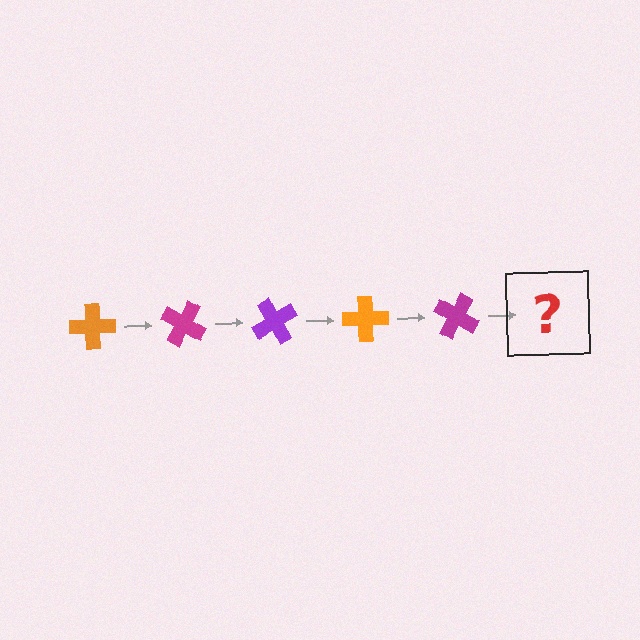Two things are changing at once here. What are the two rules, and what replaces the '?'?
The two rules are that it rotates 30 degrees each step and the color cycles through orange, magenta, and purple. The '?' should be a purple cross, rotated 150 degrees from the start.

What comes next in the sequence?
The next element should be a purple cross, rotated 150 degrees from the start.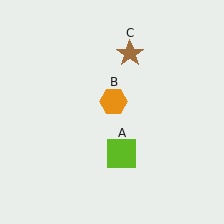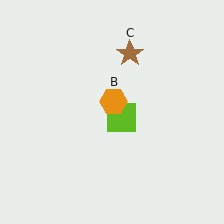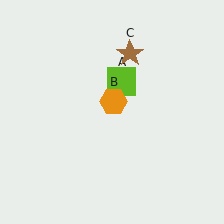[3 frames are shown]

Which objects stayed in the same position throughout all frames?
Orange hexagon (object B) and brown star (object C) remained stationary.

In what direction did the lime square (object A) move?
The lime square (object A) moved up.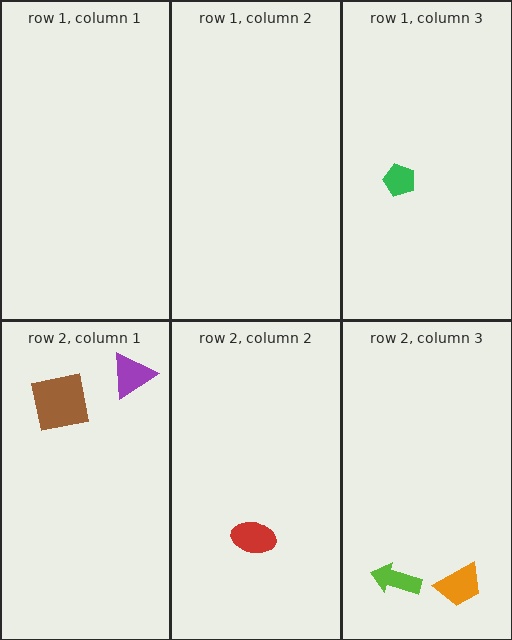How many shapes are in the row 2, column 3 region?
2.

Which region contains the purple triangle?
The row 2, column 1 region.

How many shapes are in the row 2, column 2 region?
1.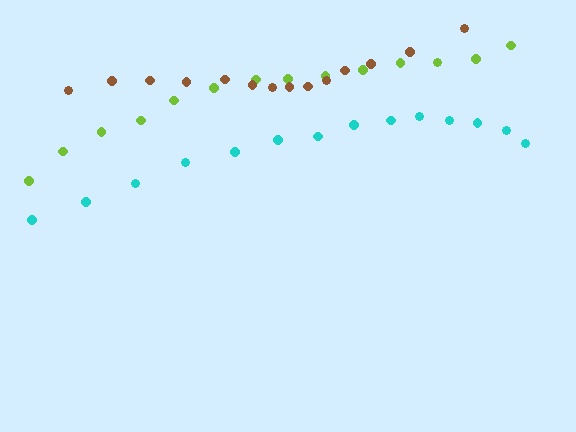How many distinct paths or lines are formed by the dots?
There are 3 distinct paths.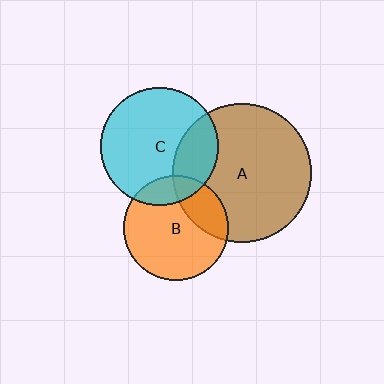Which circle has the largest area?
Circle A (brown).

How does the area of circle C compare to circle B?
Approximately 1.3 times.